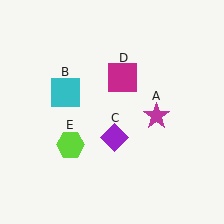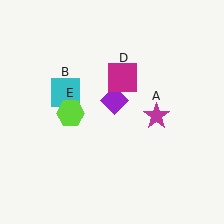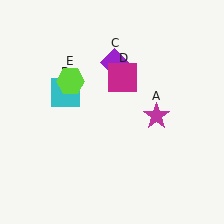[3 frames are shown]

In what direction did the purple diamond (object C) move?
The purple diamond (object C) moved up.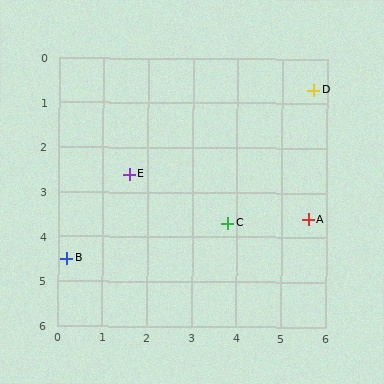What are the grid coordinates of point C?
Point C is at approximately (3.8, 3.7).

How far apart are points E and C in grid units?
Points E and C are about 2.5 grid units apart.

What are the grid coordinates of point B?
Point B is at approximately (0.2, 4.5).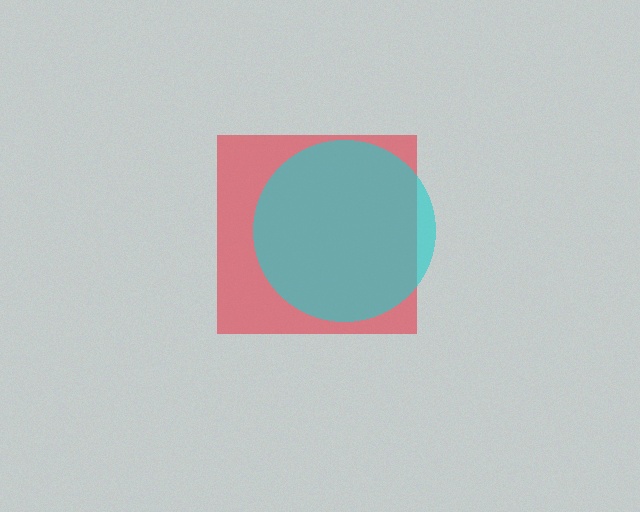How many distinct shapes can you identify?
There are 2 distinct shapes: a red square, a cyan circle.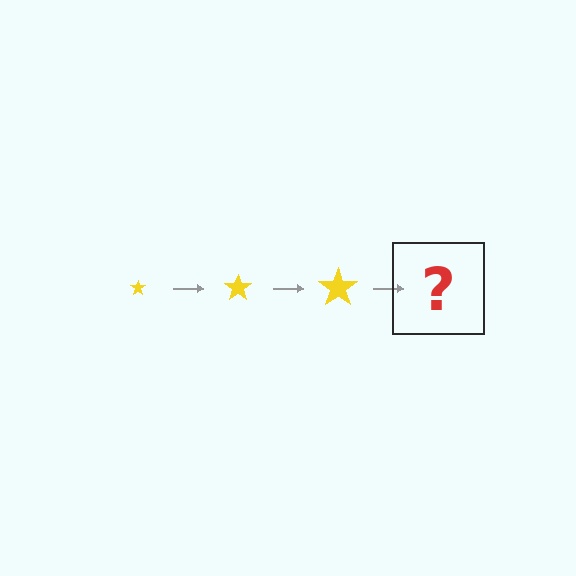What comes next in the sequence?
The next element should be a yellow star, larger than the previous one.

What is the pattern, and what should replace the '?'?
The pattern is that the star gets progressively larger each step. The '?' should be a yellow star, larger than the previous one.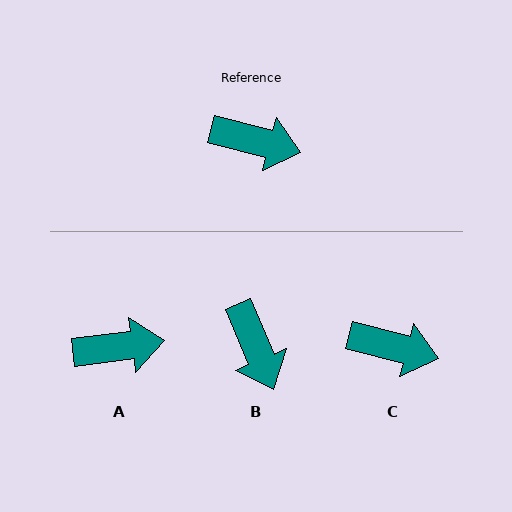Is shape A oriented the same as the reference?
No, it is off by about 22 degrees.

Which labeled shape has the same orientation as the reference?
C.